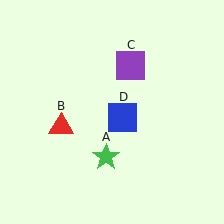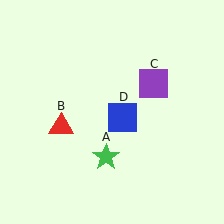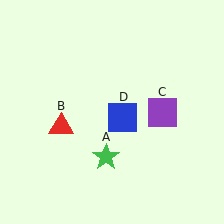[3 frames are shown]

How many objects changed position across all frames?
1 object changed position: purple square (object C).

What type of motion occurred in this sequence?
The purple square (object C) rotated clockwise around the center of the scene.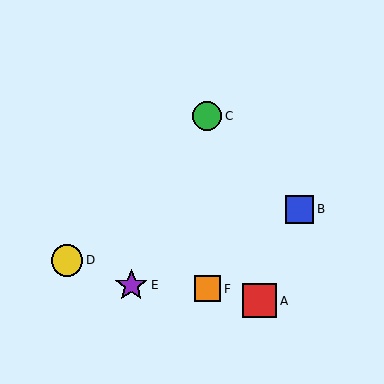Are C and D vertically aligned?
No, C is at x≈207 and D is at x≈67.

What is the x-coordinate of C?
Object C is at x≈207.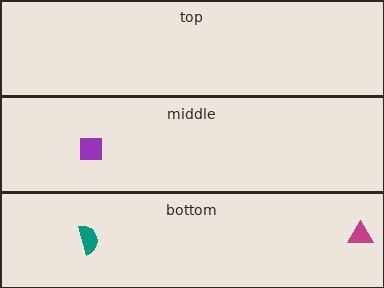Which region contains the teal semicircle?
The bottom region.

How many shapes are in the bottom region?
2.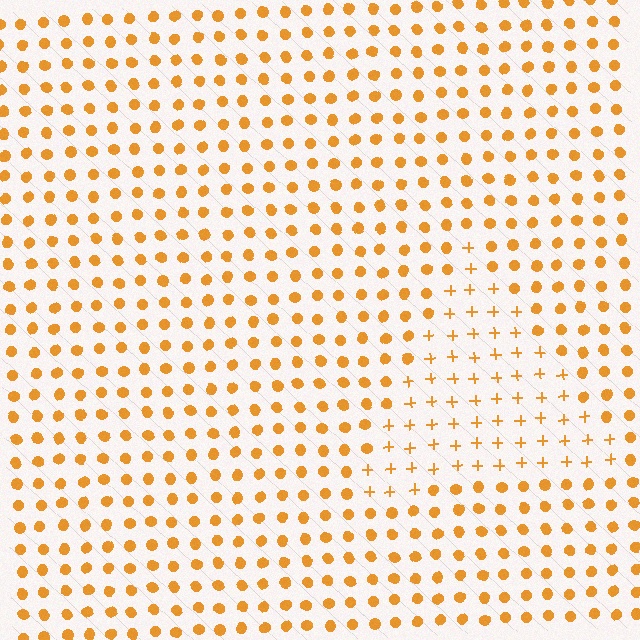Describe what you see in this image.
The image is filled with small orange elements arranged in a uniform grid. A triangle-shaped region contains plus signs, while the surrounding area contains circles. The boundary is defined purely by the change in element shape.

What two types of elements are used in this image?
The image uses plus signs inside the triangle region and circles outside it.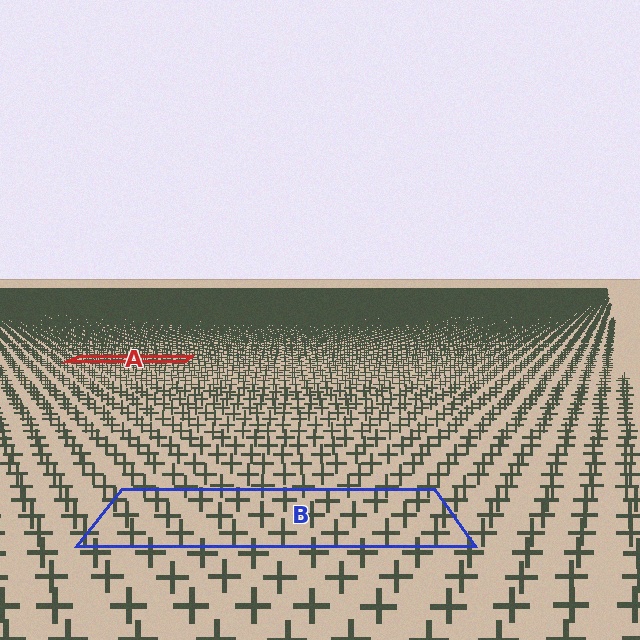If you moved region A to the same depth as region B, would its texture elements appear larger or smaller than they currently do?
They would appear larger. At a closer depth, the same texture elements are projected at a bigger on-screen size.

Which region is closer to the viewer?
Region B is closer. The texture elements there are larger and more spread out.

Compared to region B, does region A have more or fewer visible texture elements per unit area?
Region A has more texture elements per unit area — they are packed more densely because it is farther away.